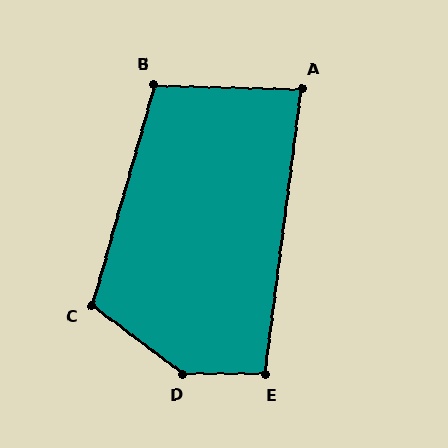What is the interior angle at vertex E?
Approximately 97 degrees (obtuse).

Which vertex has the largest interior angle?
D, at approximately 143 degrees.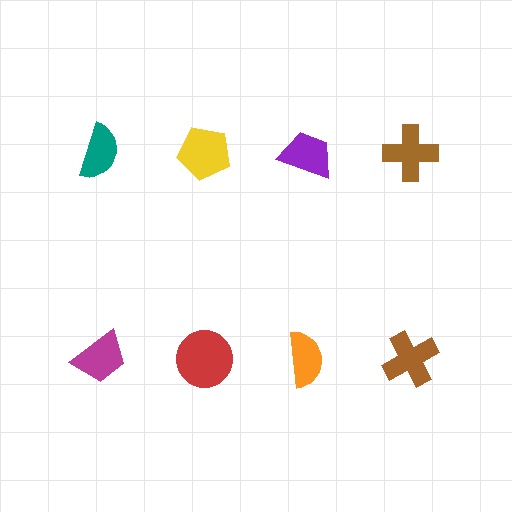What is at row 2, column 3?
An orange semicircle.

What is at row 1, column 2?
A yellow pentagon.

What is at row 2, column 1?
A magenta trapezoid.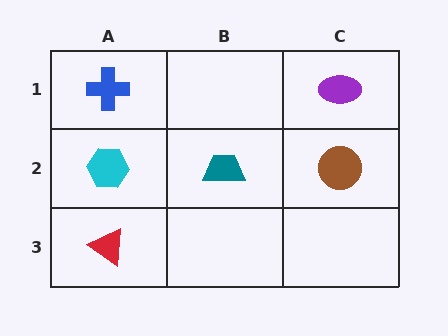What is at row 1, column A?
A blue cross.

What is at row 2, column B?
A teal trapezoid.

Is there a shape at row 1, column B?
No, that cell is empty.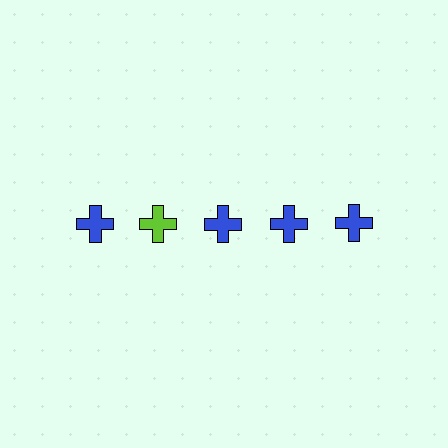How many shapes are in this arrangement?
There are 5 shapes arranged in a grid pattern.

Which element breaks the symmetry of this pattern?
The lime cross in the top row, second from left column breaks the symmetry. All other shapes are blue crosses.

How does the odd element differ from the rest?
It has a different color: lime instead of blue.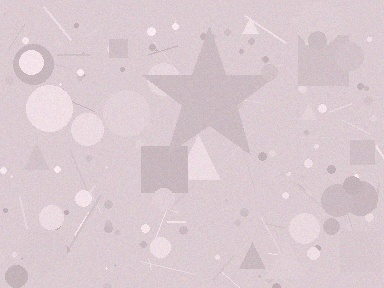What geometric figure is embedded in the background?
A star is embedded in the background.